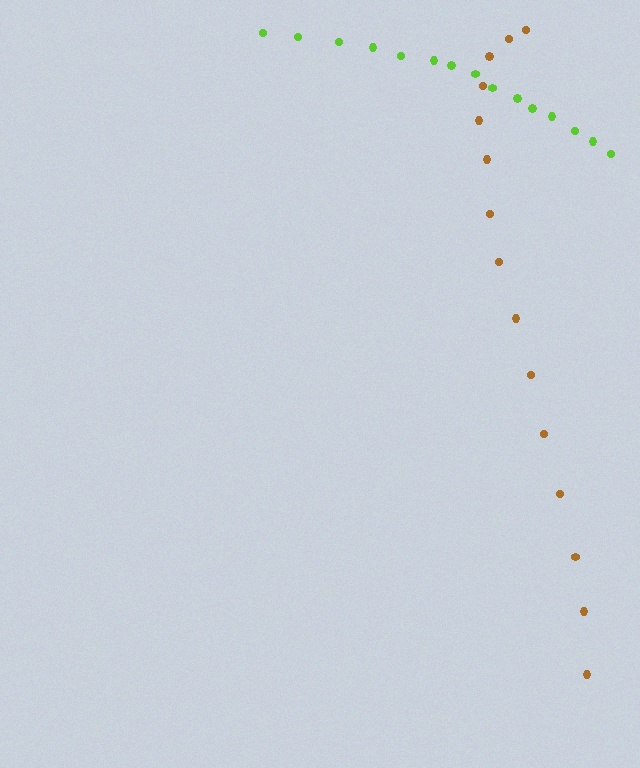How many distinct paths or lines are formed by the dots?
There are 2 distinct paths.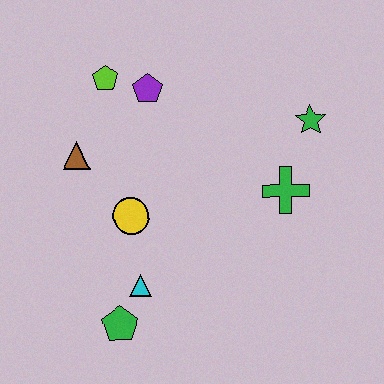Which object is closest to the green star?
The green cross is closest to the green star.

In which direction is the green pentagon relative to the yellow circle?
The green pentagon is below the yellow circle.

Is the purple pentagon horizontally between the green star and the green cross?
No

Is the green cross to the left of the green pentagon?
No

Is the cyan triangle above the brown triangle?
No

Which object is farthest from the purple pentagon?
The green pentagon is farthest from the purple pentagon.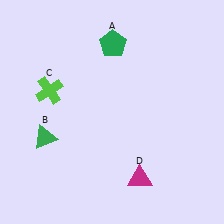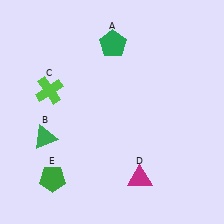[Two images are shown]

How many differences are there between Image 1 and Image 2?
There is 1 difference between the two images.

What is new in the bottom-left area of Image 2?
A green pentagon (E) was added in the bottom-left area of Image 2.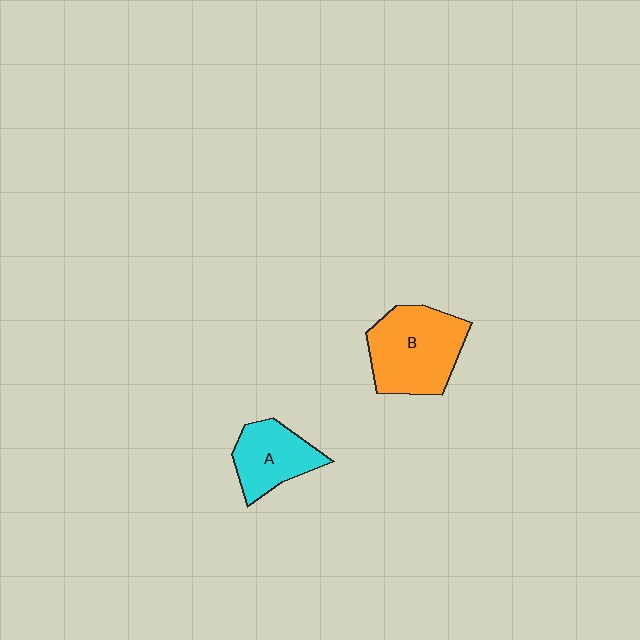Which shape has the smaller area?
Shape A (cyan).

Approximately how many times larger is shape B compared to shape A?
Approximately 1.5 times.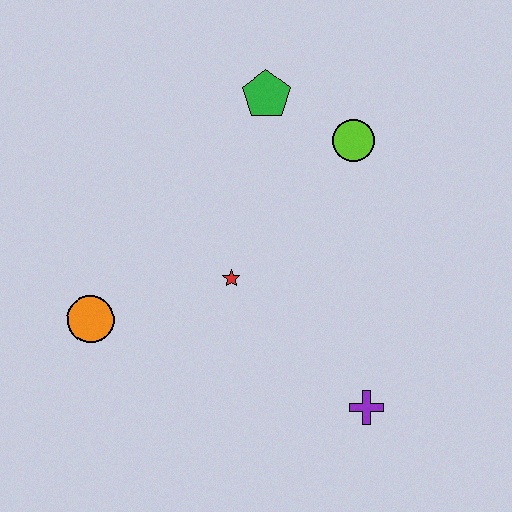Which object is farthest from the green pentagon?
The purple cross is farthest from the green pentagon.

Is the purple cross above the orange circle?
No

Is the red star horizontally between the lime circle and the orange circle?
Yes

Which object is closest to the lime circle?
The green pentagon is closest to the lime circle.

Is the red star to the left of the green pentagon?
Yes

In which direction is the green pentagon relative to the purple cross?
The green pentagon is above the purple cross.